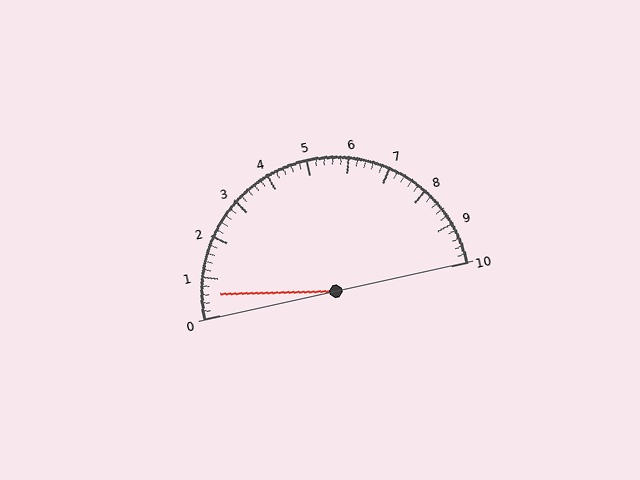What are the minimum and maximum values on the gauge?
The gauge ranges from 0 to 10.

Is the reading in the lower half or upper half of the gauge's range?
The reading is in the lower half of the range (0 to 10).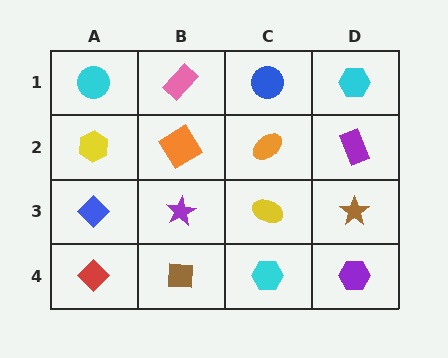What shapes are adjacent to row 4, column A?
A blue diamond (row 3, column A), a brown square (row 4, column B).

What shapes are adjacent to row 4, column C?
A yellow ellipse (row 3, column C), a brown square (row 4, column B), a purple hexagon (row 4, column D).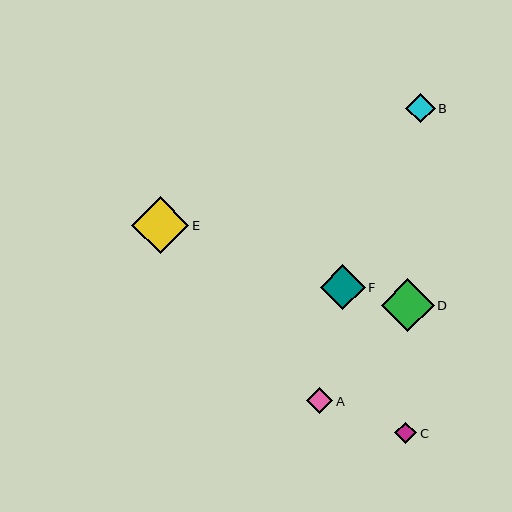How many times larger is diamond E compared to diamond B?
Diamond E is approximately 2.0 times the size of diamond B.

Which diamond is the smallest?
Diamond C is the smallest with a size of approximately 22 pixels.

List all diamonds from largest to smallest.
From largest to smallest: E, D, F, B, A, C.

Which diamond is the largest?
Diamond E is the largest with a size of approximately 58 pixels.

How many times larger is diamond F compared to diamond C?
Diamond F is approximately 2.1 times the size of diamond C.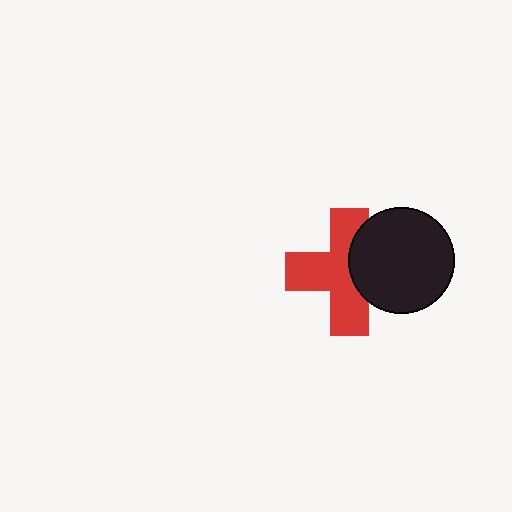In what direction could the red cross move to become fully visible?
The red cross could move left. That would shift it out from behind the black circle entirely.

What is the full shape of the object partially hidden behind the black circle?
The partially hidden object is a red cross.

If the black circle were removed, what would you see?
You would see the complete red cross.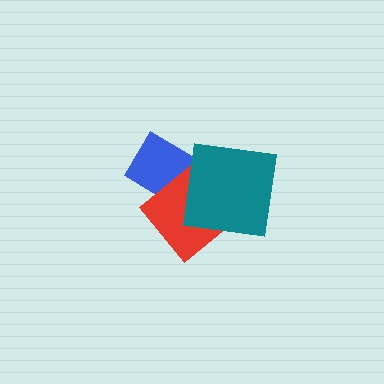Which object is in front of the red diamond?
The teal square is in front of the red diamond.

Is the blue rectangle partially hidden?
Yes, it is partially covered by another shape.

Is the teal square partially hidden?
No, no other shape covers it.